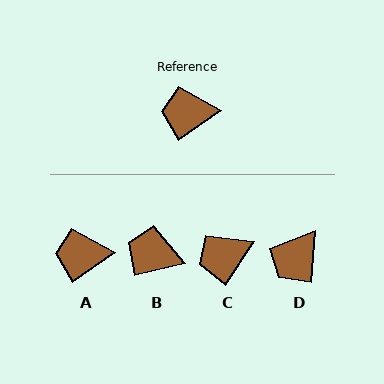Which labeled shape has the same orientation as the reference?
A.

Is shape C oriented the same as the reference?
No, it is off by about 21 degrees.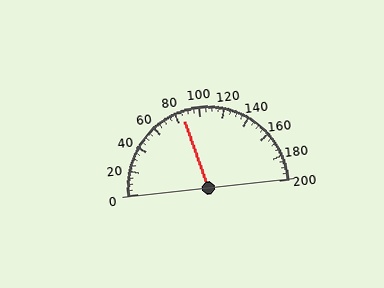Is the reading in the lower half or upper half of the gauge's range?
The reading is in the lower half of the range (0 to 200).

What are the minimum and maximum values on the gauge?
The gauge ranges from 0 to 200.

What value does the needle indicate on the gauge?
The needle indicates approximately 85.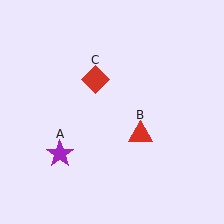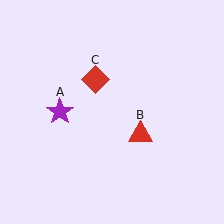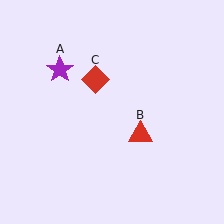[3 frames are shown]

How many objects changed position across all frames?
1 object changed position: purple star (object A).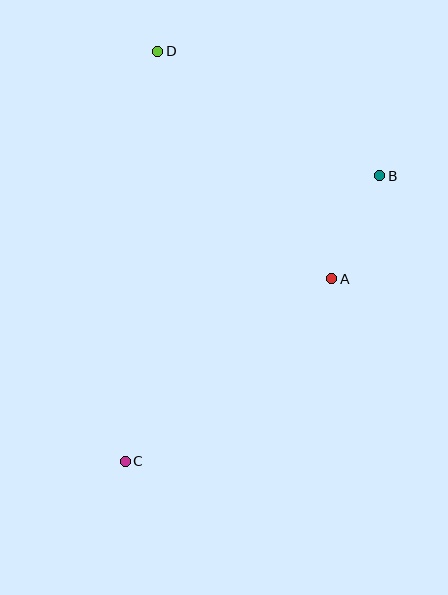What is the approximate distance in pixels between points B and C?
The distance between B and C is approximately 383 pixels.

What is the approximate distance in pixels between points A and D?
The distance between A and D is approximately 286 pixels.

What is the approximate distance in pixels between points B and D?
The distance between B and D is approximately 255 pixels.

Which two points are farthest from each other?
Points C and D are farthest from each other.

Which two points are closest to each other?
Points A and B are closest to each other.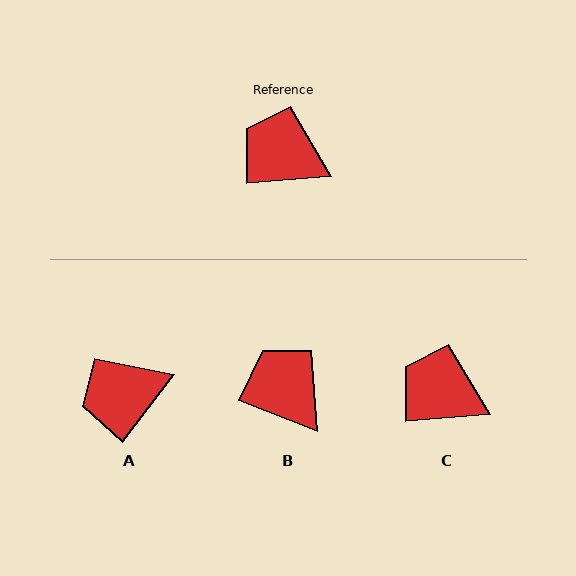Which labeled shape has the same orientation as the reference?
C.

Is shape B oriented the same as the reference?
No, it is off by about 26 degrees.